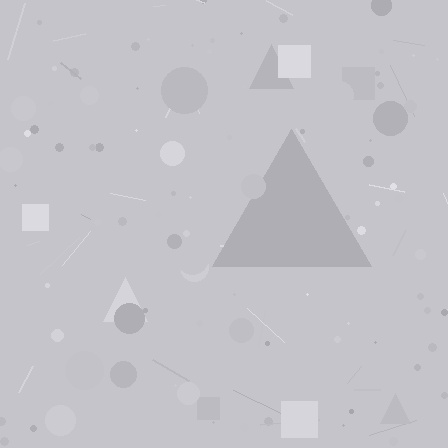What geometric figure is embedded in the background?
A triangle is embedded in the background.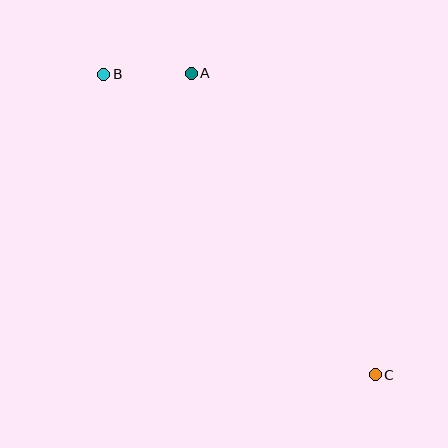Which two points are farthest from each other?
Points B and C are farthest from each other.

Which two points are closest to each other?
Points A and B are closest to each other.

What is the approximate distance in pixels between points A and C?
The distance between A and C is approximately 353 pixels.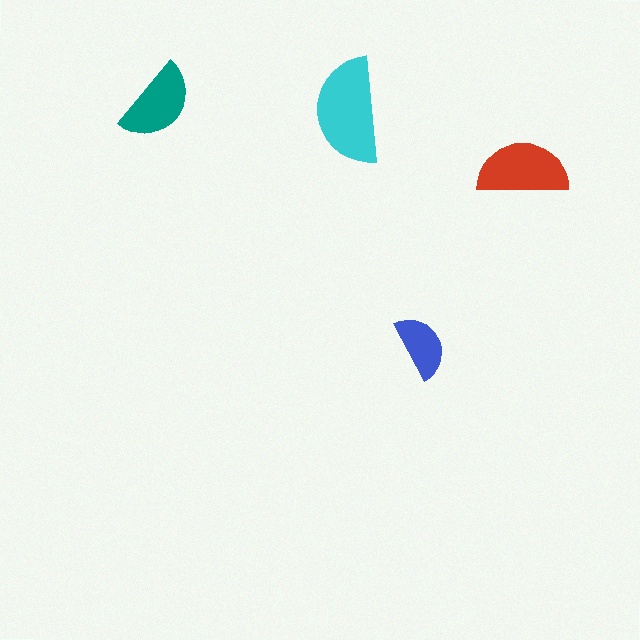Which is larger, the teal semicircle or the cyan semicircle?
The cyan one.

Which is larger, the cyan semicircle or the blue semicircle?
The cyan one.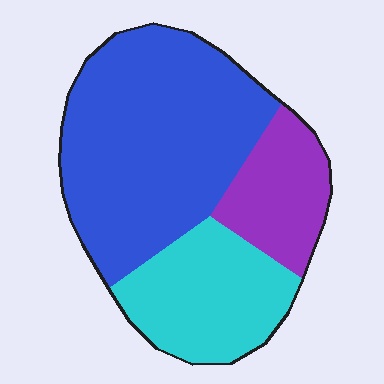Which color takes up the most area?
Blue, at roughly 55%.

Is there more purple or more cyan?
Cyan.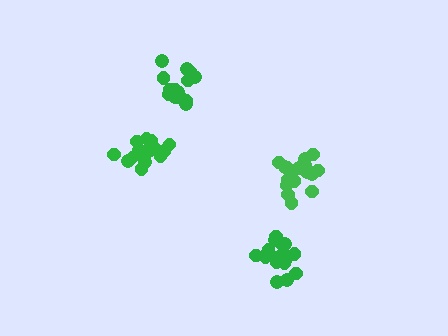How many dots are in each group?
Group 1: 15 dots, Group 2: 21 dots, Group 3: 18 dots, Group 4: 18 dots (72 total).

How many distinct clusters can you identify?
There are 4 distinct clusters.